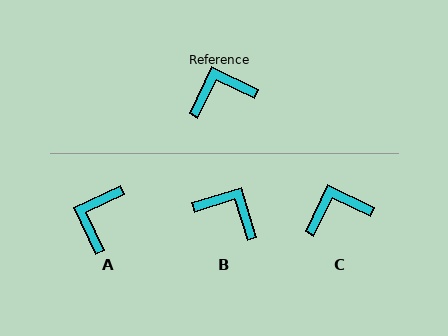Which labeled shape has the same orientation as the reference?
C.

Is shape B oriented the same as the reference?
No, it is off by about 47 degrees.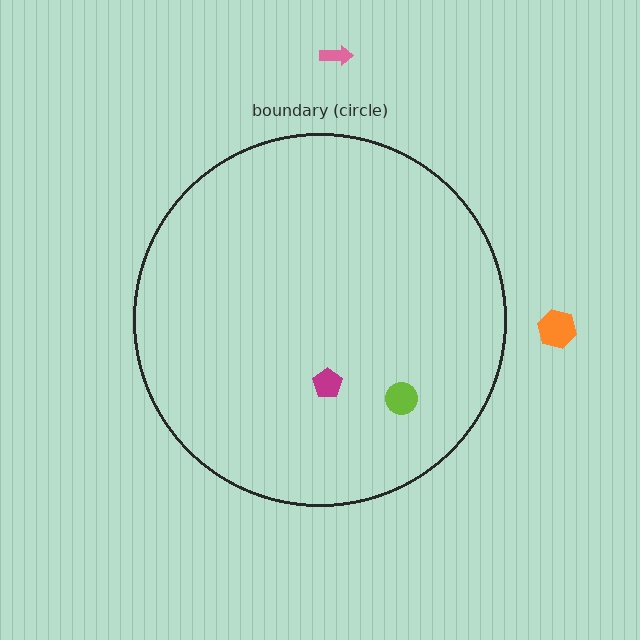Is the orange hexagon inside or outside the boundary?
Outside.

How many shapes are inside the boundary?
2 inside, 2 outside.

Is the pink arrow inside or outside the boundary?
Outside.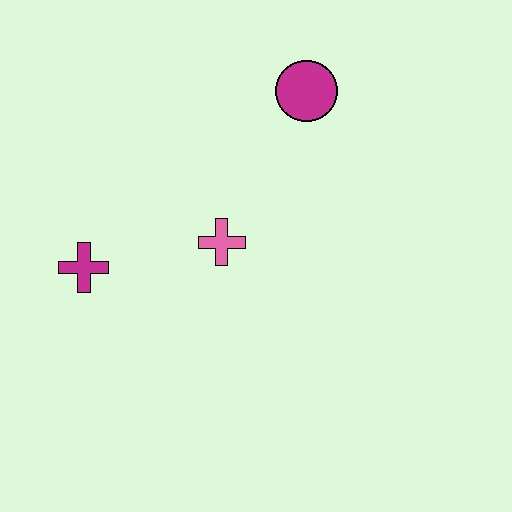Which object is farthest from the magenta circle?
The magenta cross is farthest from the magenta circle.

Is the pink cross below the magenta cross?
No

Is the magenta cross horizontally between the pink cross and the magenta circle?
No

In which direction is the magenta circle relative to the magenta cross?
The magenta circle is to the right of the magenta cross.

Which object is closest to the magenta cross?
The pink cross is closest to the magenta cross.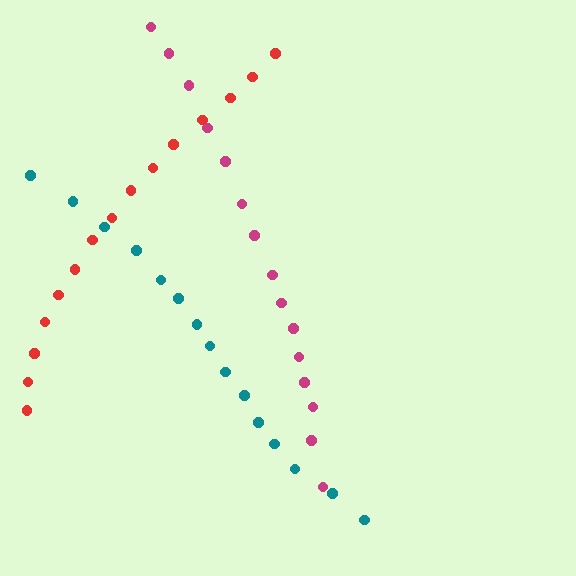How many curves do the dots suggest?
There are 3 distinct paths.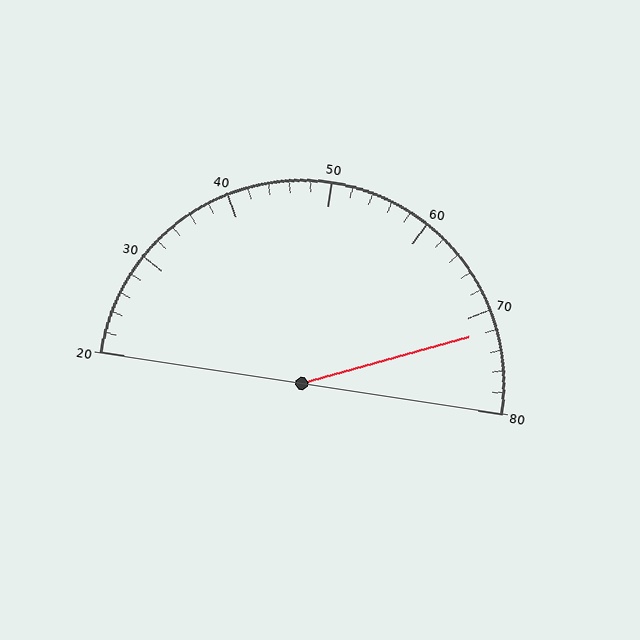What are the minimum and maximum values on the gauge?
The gauge ranges from 20 to 80.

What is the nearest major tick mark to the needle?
The nearest major tick mark is 70.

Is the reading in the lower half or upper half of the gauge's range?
The reading is in the upper half of the range (20 to 80).